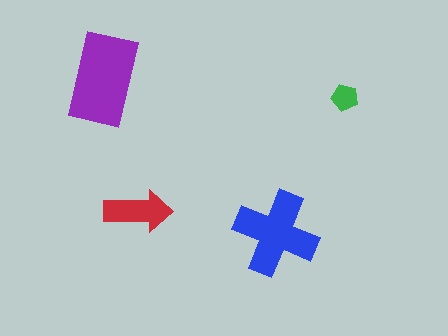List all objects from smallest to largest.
The green pentagon, the red arrow, the blue cross, the purple rectangle.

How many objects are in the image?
There are 4 objects in the image.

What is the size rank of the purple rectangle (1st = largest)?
1st.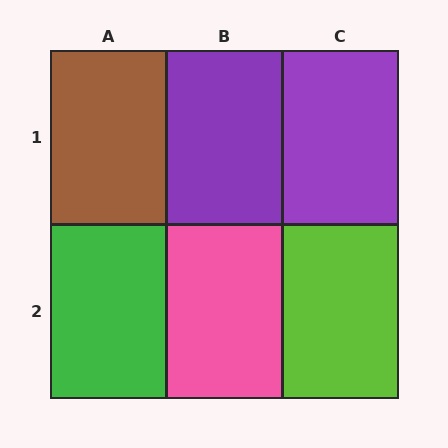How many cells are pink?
1 cell is pink.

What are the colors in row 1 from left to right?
Brown, purple, purple.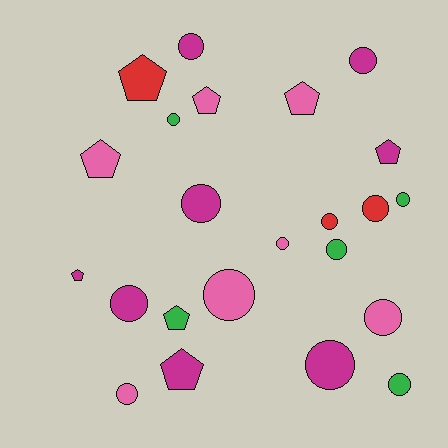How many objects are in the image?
There are 23 objects.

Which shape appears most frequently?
Circle, with 15 objects.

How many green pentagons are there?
There is 1 green pentagon.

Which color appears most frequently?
Magenta, with 8 objects.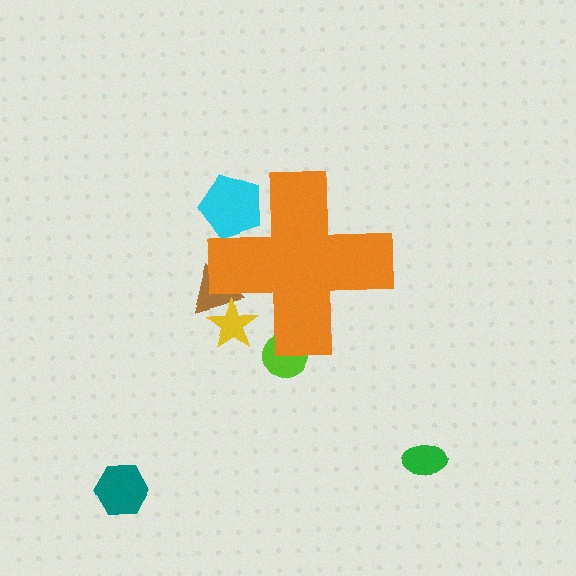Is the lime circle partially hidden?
Yes, the lime circle is partially hidden behind the orange cross.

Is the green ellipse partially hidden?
No, the green ellipse is fully visible.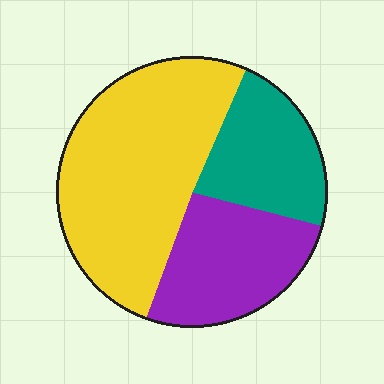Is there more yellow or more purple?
Yellow.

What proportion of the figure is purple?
Purple covers around 25% of the figure.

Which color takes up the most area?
Yellow, at roughly 50%.